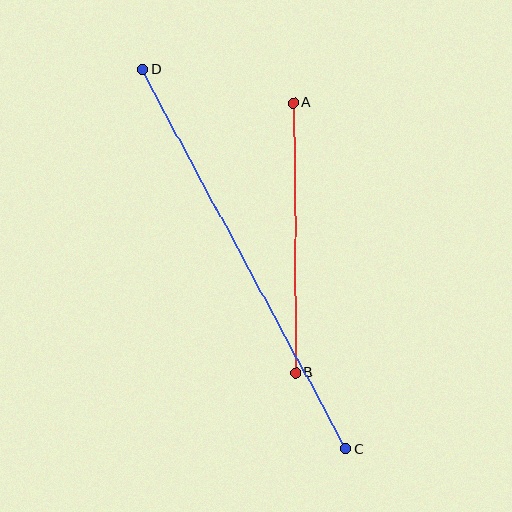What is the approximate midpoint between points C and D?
The midpoint is at approximately (244, 259) pixels.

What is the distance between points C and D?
The distance is approximately 430 pixels.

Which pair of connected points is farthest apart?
Points C and D are farthest apart.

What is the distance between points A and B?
The distance is approximately 270 pixels.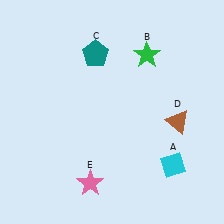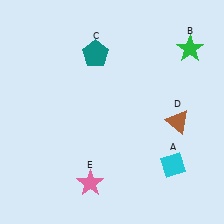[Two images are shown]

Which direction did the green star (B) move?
The green star (B) moved right.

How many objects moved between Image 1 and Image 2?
1 object moved between the two images.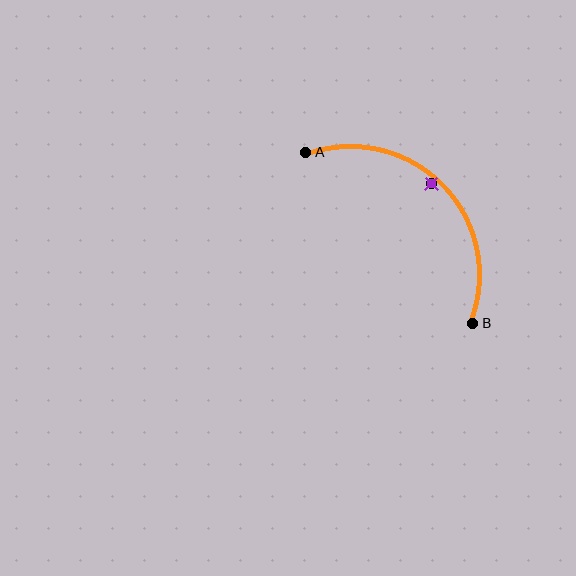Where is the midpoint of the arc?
The arc midpoint is the point on the curve farthest from the straight line joining A and B. It sits above and to the right of that line.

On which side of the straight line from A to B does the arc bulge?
The arc bulges above and to the right of the straight line connecting A and B.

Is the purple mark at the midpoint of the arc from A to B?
No — the purple mark does not lie on the arc at all. It sits slightly inside the curve.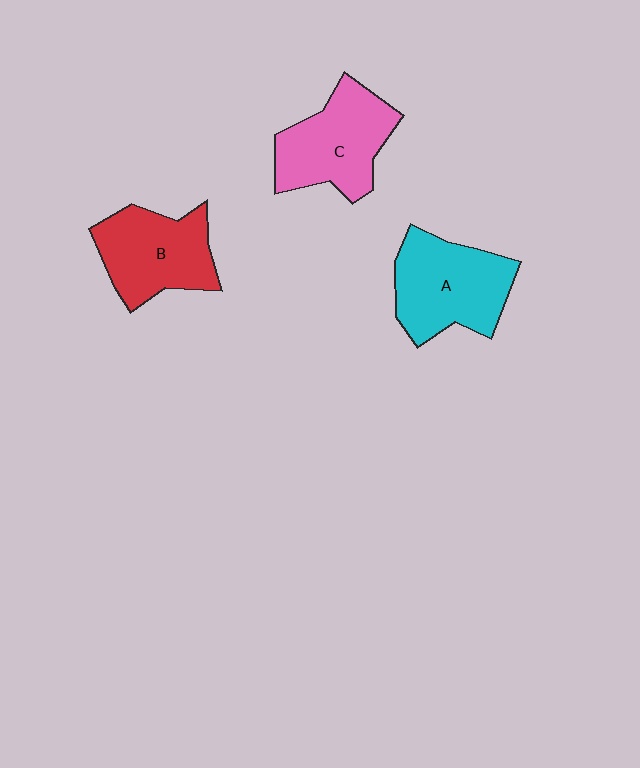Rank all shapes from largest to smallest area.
From largest to smallest: A (cyan), C (pink), B (red).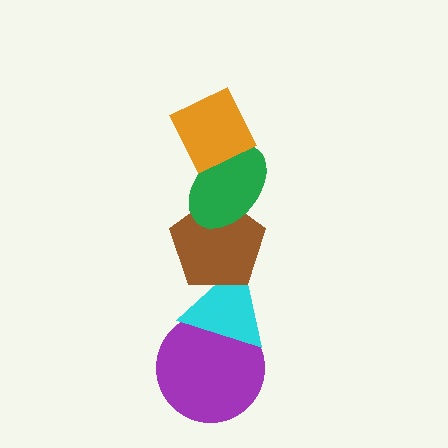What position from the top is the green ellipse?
The green ellipse is 2nd from the top.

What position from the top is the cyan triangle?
The cyan triangle is 4th from the top.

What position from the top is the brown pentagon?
The brown pentagon is 3rd from the top.